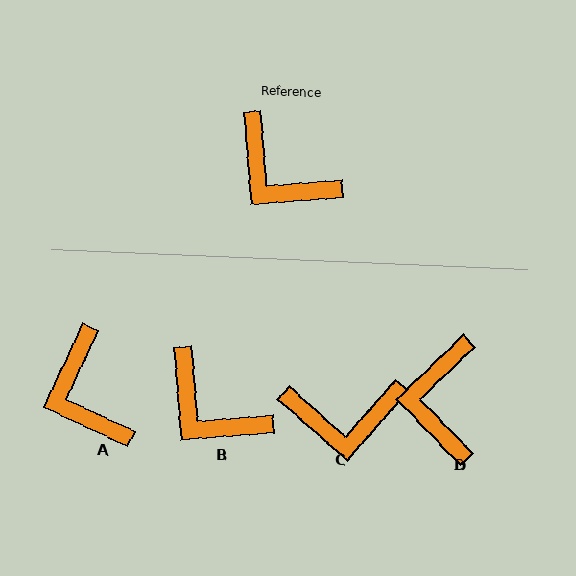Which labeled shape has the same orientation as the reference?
B.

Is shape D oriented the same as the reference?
No, it is off by about 51 degrees.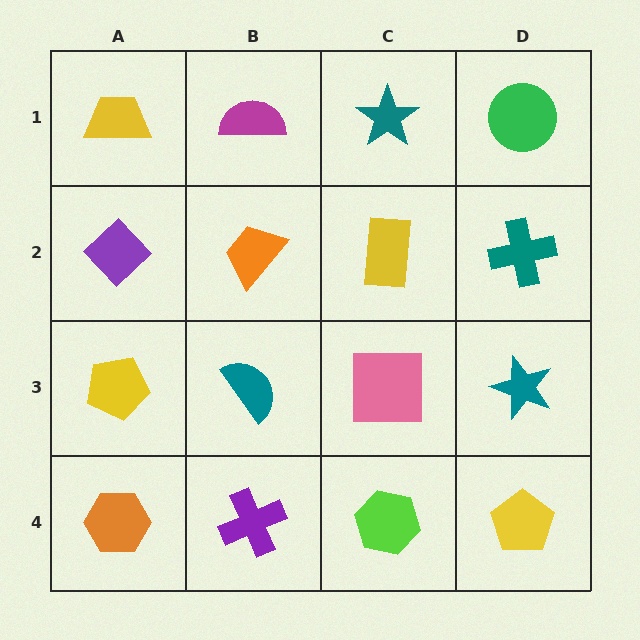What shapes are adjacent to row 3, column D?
A teal cross (row 2, column D), a yellow pentagon (row 4, column D), a pink square (row 3, column C).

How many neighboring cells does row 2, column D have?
3.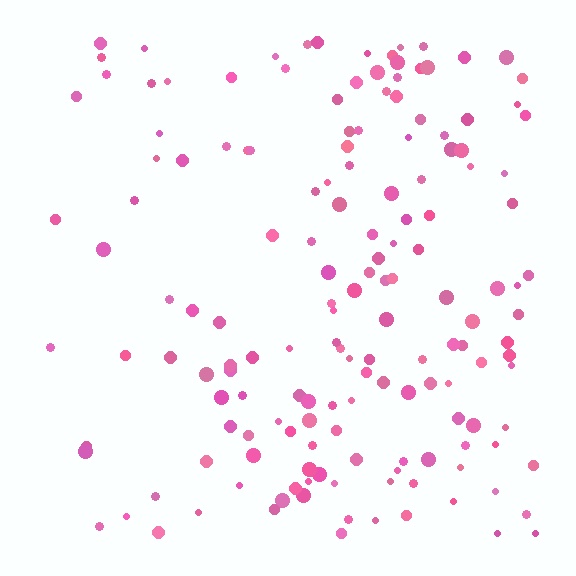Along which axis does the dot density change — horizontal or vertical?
Horizontal.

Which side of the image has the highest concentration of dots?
The right.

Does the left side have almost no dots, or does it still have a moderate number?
Still a moderate number, just noticeably fewer than the right.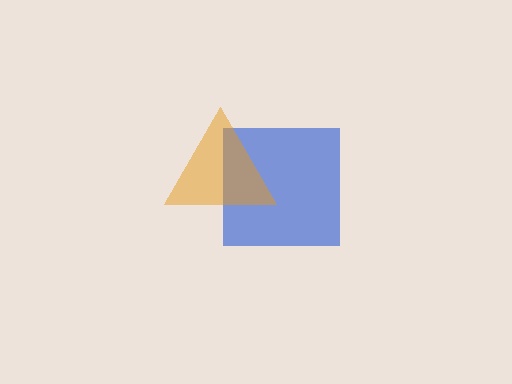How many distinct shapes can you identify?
There are 2 distinct shapes: a blue square, an orange triangle.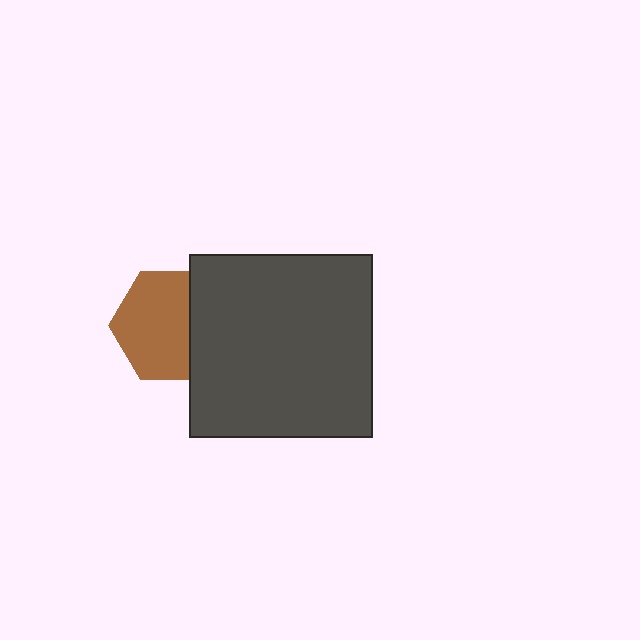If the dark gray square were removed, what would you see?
You would see the complete brown hexagon.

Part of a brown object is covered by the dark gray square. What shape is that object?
It is a hexagon.